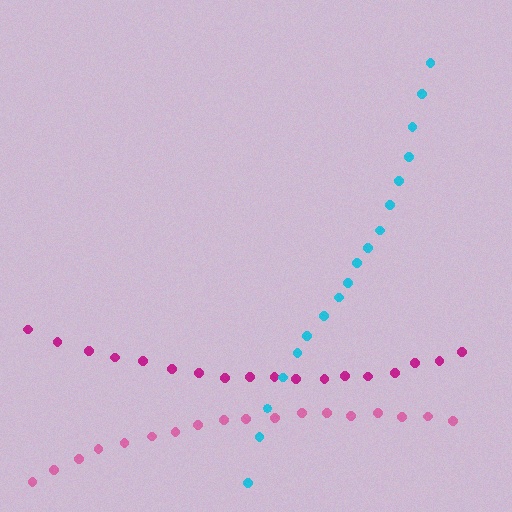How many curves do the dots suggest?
There are 3 distinct paths.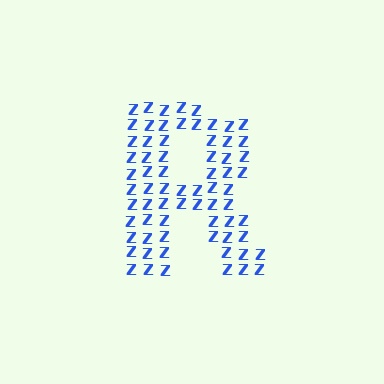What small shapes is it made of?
It is made of small letter Z's.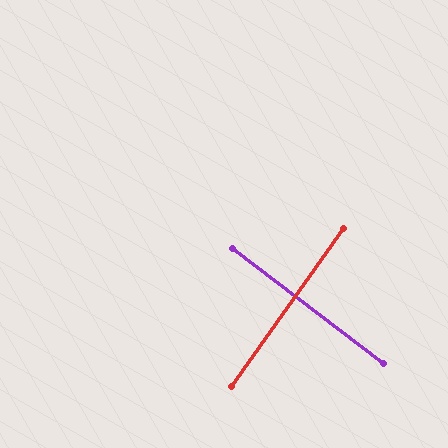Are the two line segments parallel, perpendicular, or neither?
Perpendicular — they meet at approximately 88°.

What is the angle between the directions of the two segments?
Approximately 88 degrees.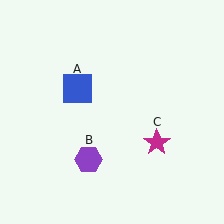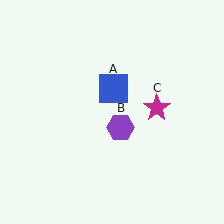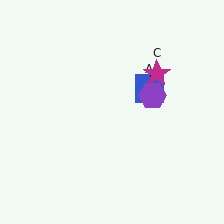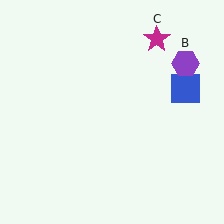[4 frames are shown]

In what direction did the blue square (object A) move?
The blue square (object A) moved right.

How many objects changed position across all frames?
3 objects changed position: blue square (object A), purple hexagon (object B), magenta star (object C).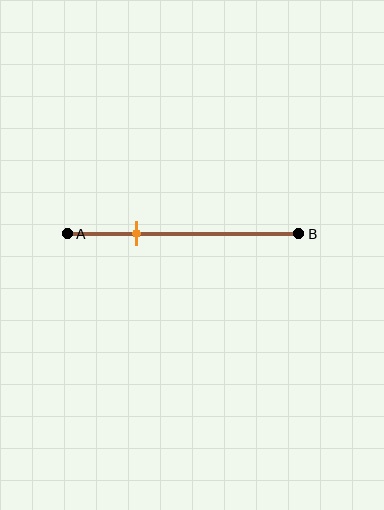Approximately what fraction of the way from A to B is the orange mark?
The orange mark is approximately 30% of the way from A to B.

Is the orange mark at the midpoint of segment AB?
No, the mark is at about 30% from A, not at the 50% midpoint.